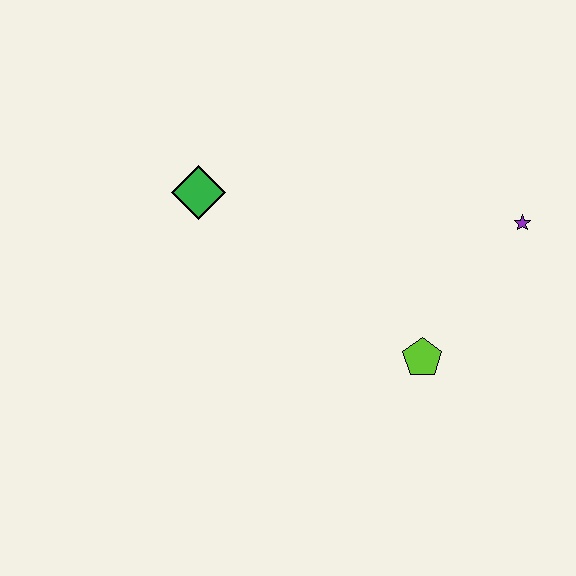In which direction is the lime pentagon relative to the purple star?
The lime pentagon is below the purple star.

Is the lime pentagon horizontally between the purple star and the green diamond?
Yes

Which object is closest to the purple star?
The lime pentagon is closest to the purple star.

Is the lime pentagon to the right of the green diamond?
Yes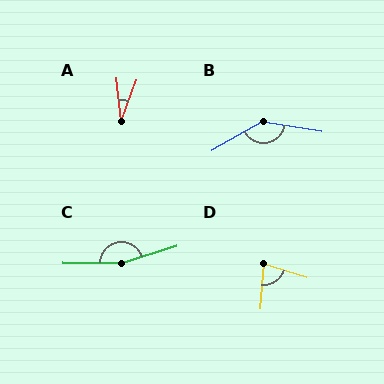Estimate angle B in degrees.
Approximately 142 degrees.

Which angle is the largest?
C, at approximately 162 degrees.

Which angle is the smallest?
A, at approximately 26 degrees.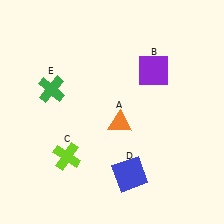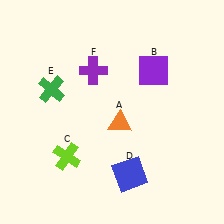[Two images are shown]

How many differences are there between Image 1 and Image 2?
There is 1 difference between the two images.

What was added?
A purple cross (F) was added in Image 2.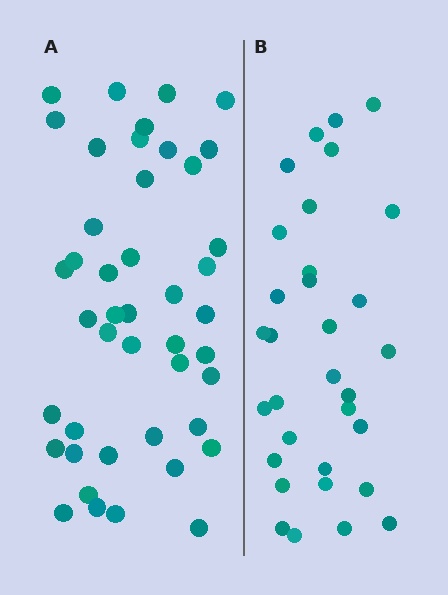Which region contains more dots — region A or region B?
Region A (the left region) has more dots.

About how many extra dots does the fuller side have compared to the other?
Region A has roughly 12 or so more dots than region B.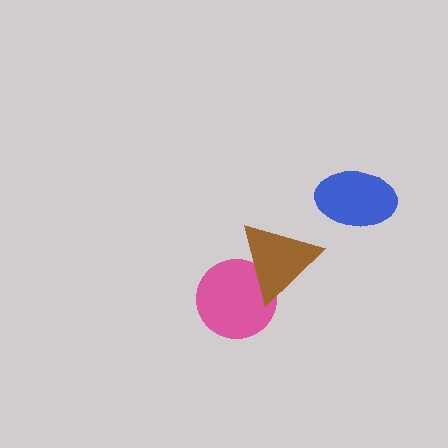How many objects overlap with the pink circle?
1 object overlaps with the pink circle.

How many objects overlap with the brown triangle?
1 object overlaps with the brown triangle.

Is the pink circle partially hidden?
Yes, it is partially covered by another shape.